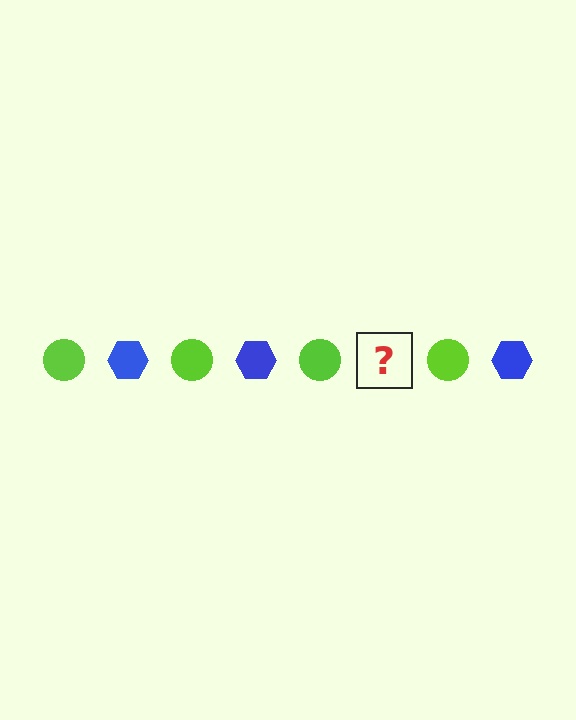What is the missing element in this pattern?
The missing element is a blue hexagon.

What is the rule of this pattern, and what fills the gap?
The rule is that the pattern alternates between lime circle and blue hexagon. The gap should be filled with a blue hexagon.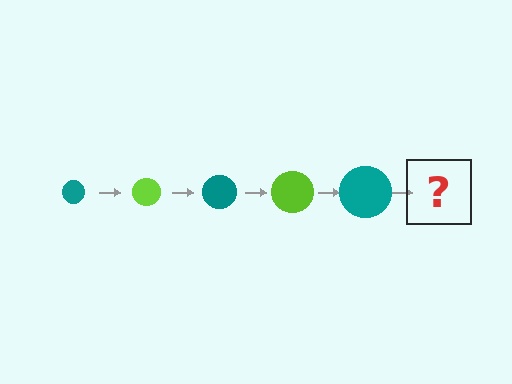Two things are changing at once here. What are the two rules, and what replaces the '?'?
The two rules are that the circle grows larger each step and the color cycles through teal and lime. The '?' should be a lime circle, larger than the previous one.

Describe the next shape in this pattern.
It should be a lime circle, larger than the previous one.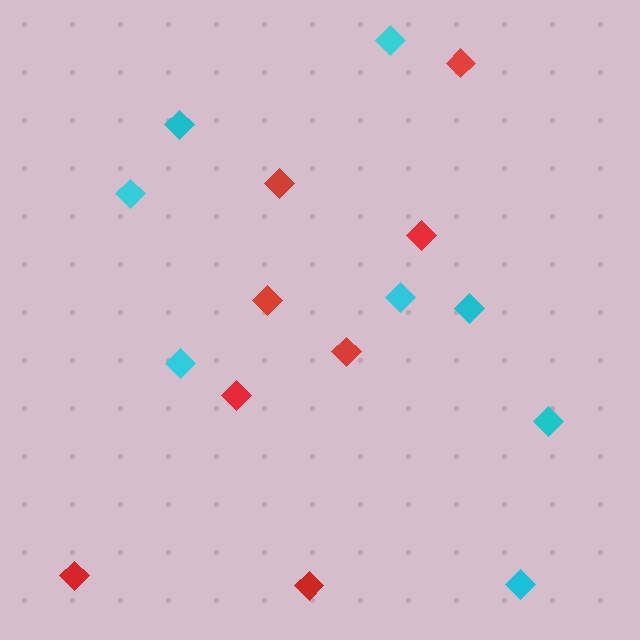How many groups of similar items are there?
There are 2 groups: one group of red diamonds (8) and one group of cyan diamonds (8).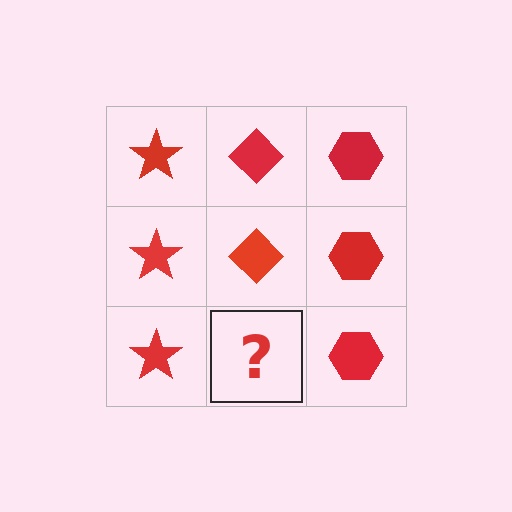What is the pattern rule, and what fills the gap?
The rule is that each column has a consistent shape. The gap should be filled with a red diamond.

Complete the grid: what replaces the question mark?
The question mark should be replaced with a red diamond.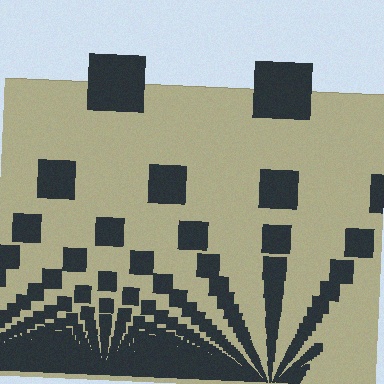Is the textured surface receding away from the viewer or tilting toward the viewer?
The surface appears to tilt toward the viewer. Texture elements get larger and sparser toward the top.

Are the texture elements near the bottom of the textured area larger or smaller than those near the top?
Smaller. The gradient is inverted — elements near the bottom are smaller and denser.